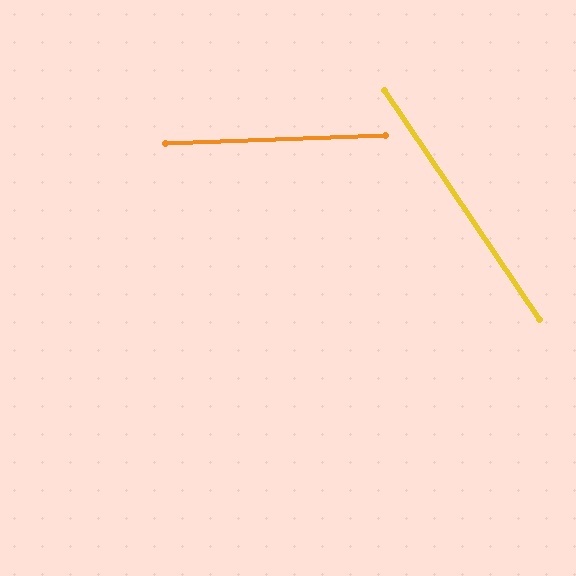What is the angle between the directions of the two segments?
Approximately 58 degrees.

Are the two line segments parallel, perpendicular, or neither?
Neither parallel nor perpendicular — they differ by about 58°.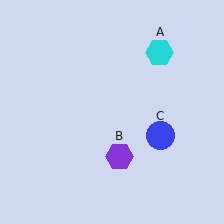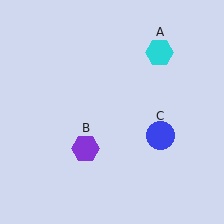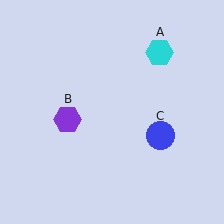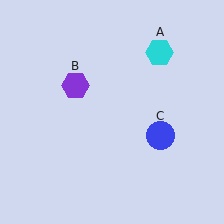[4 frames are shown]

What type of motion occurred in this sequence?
The purple hexagon (object B) rotated clockwise around the center of the scene.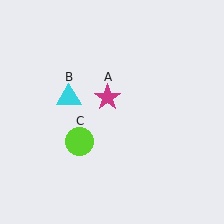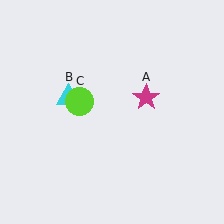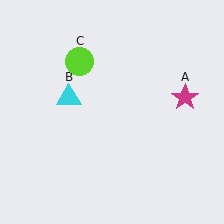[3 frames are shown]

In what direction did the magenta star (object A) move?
The magenta star (object A) moved right.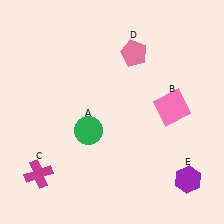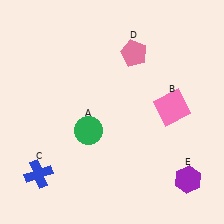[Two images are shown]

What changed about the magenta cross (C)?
In Image 1, C is magenta. In Image 2, it changed to blue.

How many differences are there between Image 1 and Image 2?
There is 1 difference between the two images.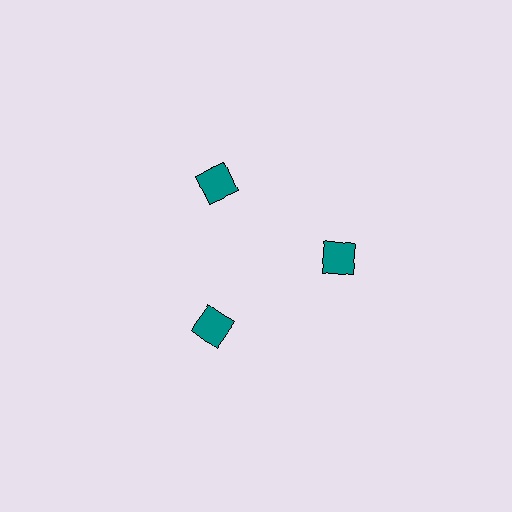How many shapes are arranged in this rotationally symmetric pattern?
There are 3 shapes, arranged in 3 groups of 1.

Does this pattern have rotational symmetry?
Yes, this pattern has 3-fold rotational symmetry. It looks the same after rotating 120 degrees around the center.